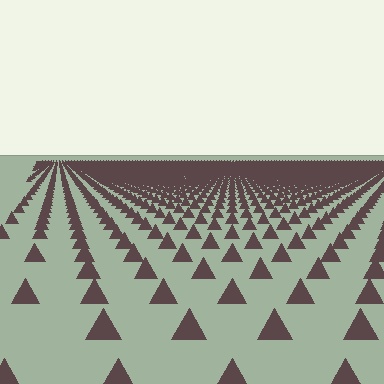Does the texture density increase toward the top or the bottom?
Density increases toward the top.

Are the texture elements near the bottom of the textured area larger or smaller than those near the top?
Larger. Near the bottom, elements are closer to the viewer and appear at a bigger on-screen size.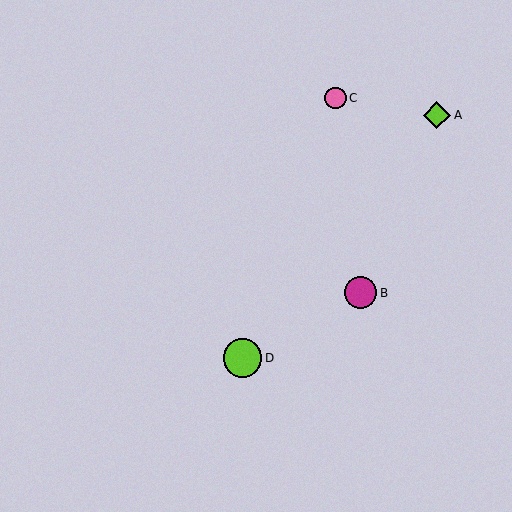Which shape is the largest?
The lime circle (labeled D) is the largest.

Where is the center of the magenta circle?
The center of the magenta circle is at (360, 293).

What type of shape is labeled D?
Shape D is a lime circle.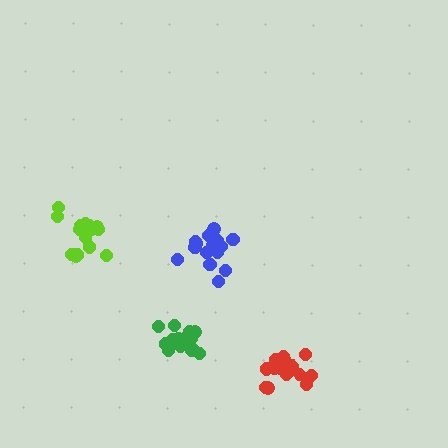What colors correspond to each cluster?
The clusters are colored: red, lime, green, blue.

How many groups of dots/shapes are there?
There are 4 groups.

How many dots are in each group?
Group 1: 17 dots, Group 2: 16 dots, Group 3: 16 dots, Group 4: 15 dots (64 total).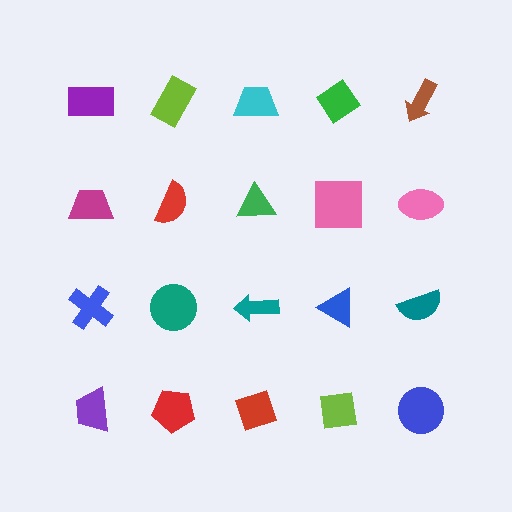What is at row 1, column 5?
A brown arrow.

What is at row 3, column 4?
A blue triangle.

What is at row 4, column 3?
A red diamond.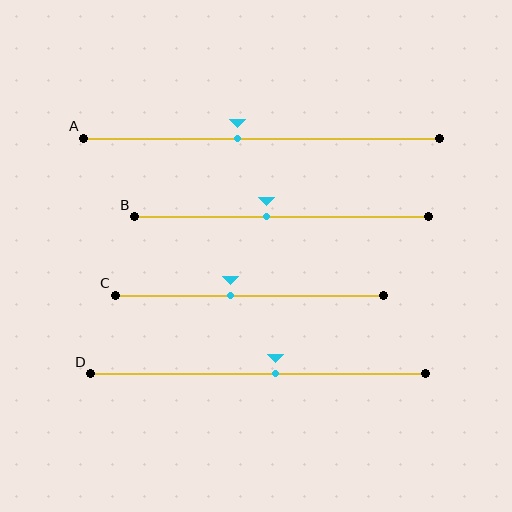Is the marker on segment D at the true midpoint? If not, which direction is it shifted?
No, the marker on segment D is shifted to the right by about 5% of the segment length.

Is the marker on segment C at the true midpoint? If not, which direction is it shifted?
No, the marker on segment C is shifted to the left by about 7% of the segment length.